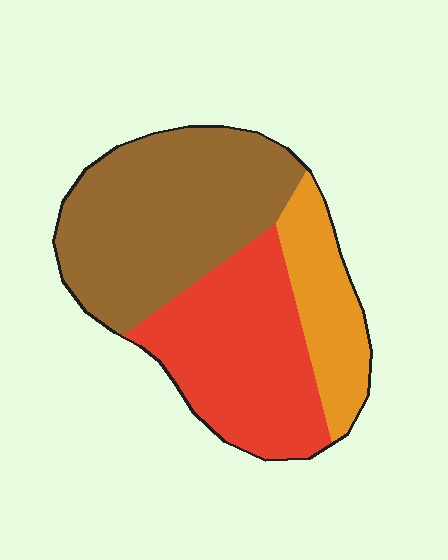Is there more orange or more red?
Red.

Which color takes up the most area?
Brown, at roughly 45%.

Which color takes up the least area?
Orange, at roughly 20%.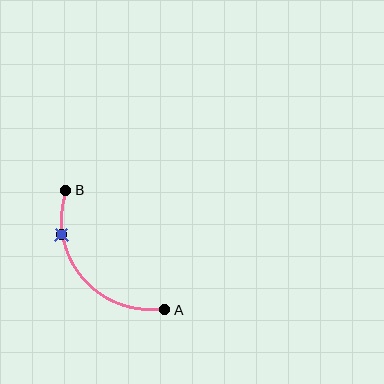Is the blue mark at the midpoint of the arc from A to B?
No. The blue mark lies on the arc but is closer to endpoint B. The arc midpoint would be at the point on the curve equidistant along the arc from both A and B.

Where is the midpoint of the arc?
The arc midpoint is the point on the curve farthest from the straight line joining A and B. It sits below and to the left of that line.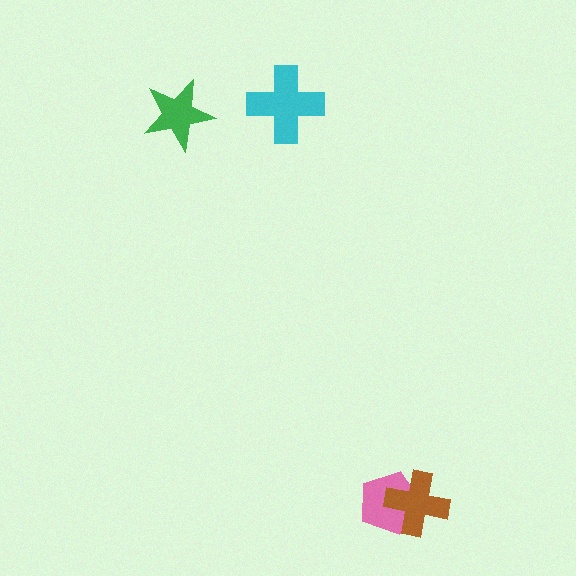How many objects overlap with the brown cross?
1 object overlaps with the brown cross.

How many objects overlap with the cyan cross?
0 objects overlap with the cyan cross.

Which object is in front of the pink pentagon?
The brown cross is in front of the pink pentagon.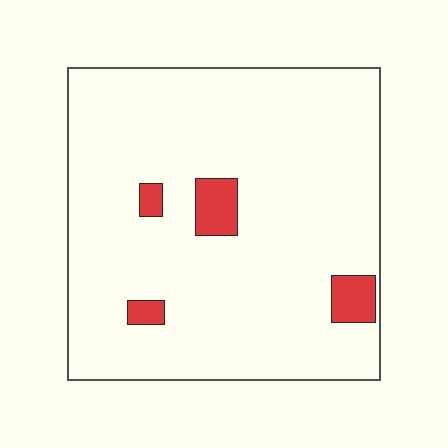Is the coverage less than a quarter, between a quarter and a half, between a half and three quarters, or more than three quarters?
Less than a quarter.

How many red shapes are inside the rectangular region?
4.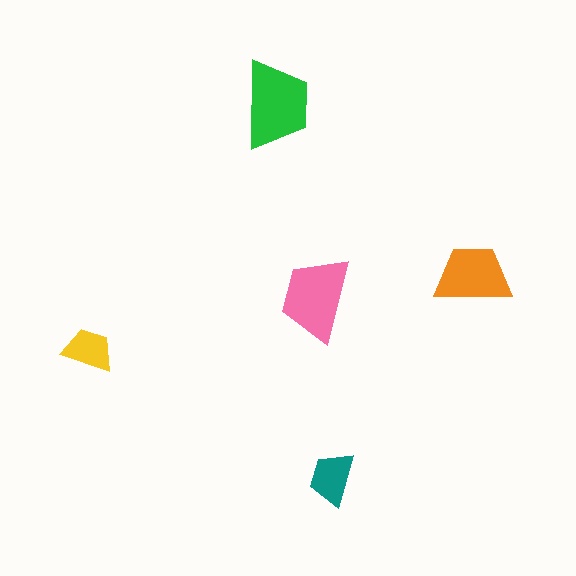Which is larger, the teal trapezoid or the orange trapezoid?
The orange one.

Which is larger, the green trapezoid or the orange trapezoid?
The green one.